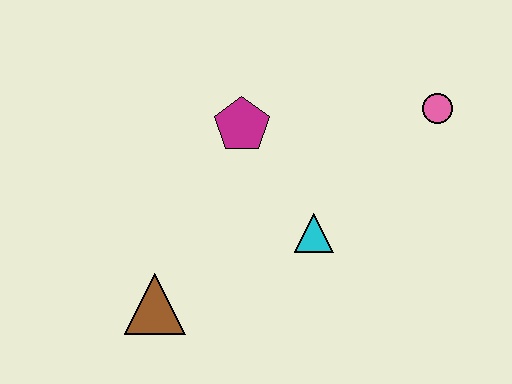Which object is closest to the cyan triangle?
The magenta pentagon is closest to the cyan triangle.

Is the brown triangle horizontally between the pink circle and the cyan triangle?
No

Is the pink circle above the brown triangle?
Yes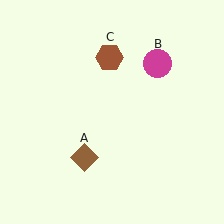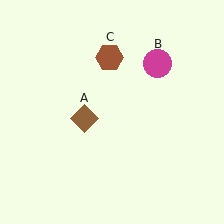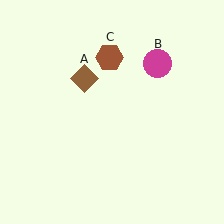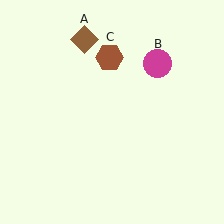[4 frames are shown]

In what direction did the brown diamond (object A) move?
The brown diamond (object A) moved up.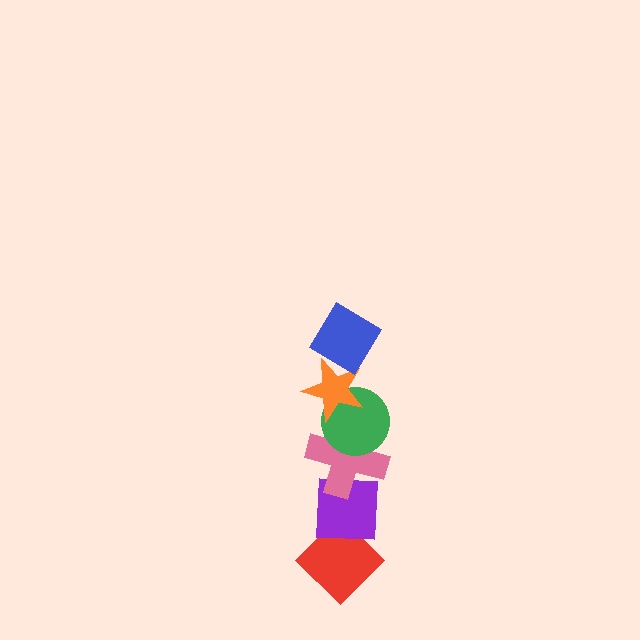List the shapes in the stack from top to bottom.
From top to bottom: the blue diamond, the orange star, the green circle, the pink cross, the purple square, the red diamond.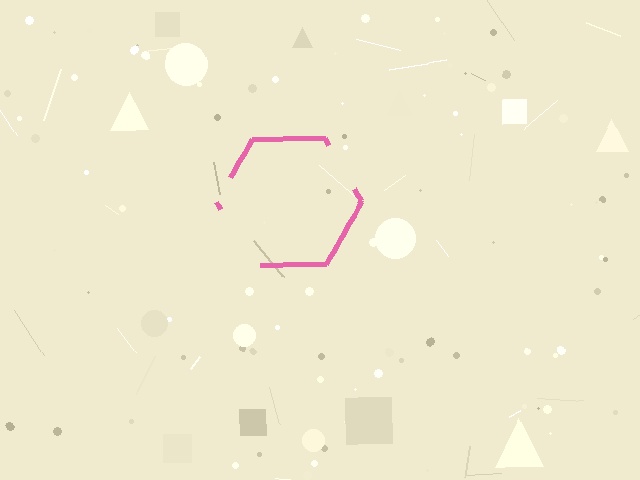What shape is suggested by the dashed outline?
The dashed outline suggests a hexagon.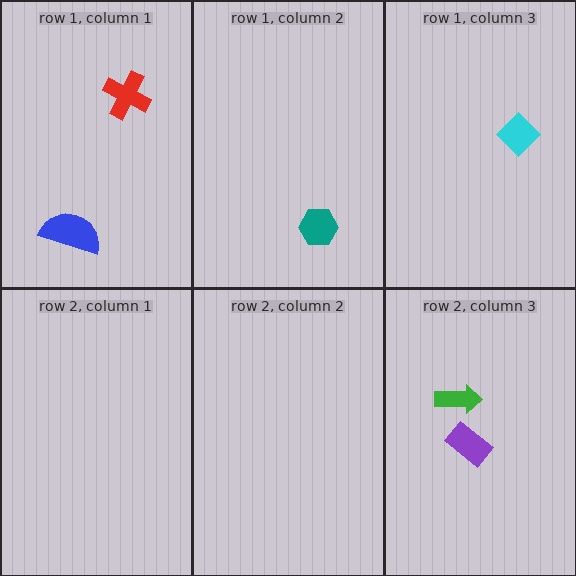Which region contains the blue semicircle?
The row 1, column 1 region.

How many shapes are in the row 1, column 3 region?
1.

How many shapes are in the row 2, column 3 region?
2.